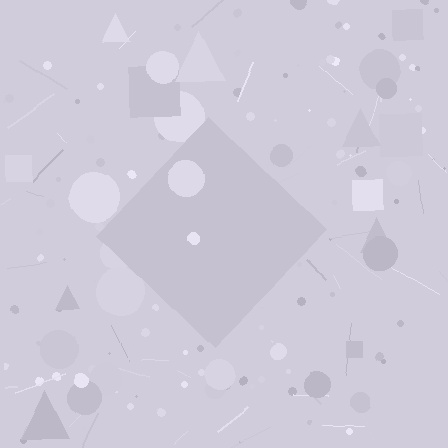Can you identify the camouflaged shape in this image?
The camouflaged shape is a diamond.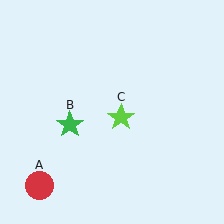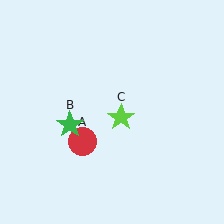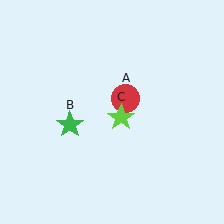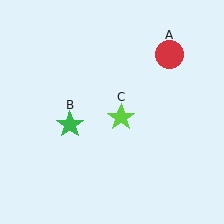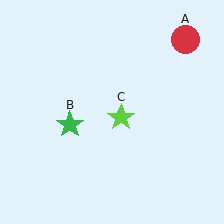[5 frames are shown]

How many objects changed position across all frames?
1 object changed position: red circle (object A).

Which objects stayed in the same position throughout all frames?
Green star (object B) and lime star (object C) remained stationary.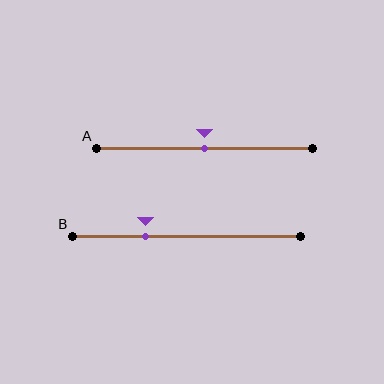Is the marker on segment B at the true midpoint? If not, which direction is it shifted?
No, the marker on segment B is shifted to the left by about 18% of the segment length.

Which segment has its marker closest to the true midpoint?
Segment A has its marker closest to the true midpoint.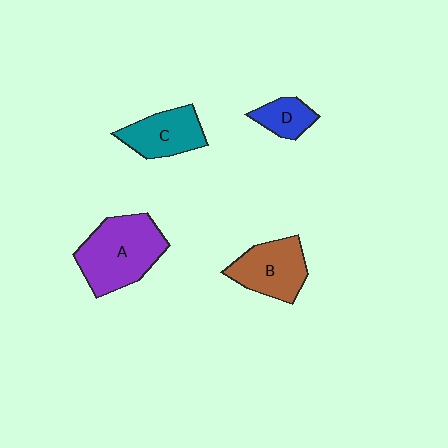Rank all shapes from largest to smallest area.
From largest to smallest: A (purple), B (brown), C (teal), D (blue).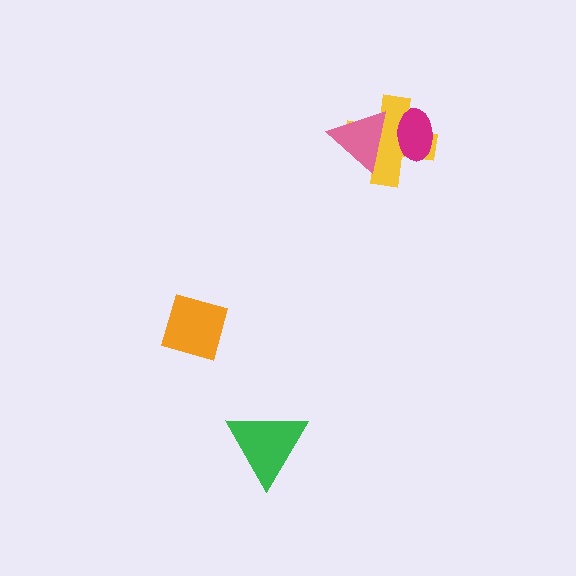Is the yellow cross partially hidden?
Yes, it is partially covered by another shape.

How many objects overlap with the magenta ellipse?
2 objects overlap with the magenta ellipse.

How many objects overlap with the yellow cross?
2 objects overlap with the yellow cross.